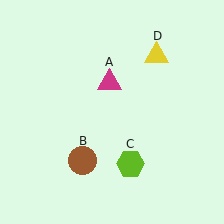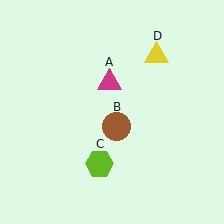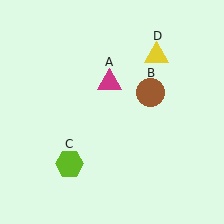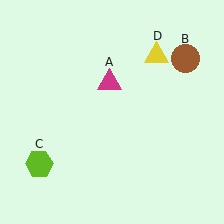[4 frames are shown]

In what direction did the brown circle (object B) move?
The brown circle (object B) moved up and to the right.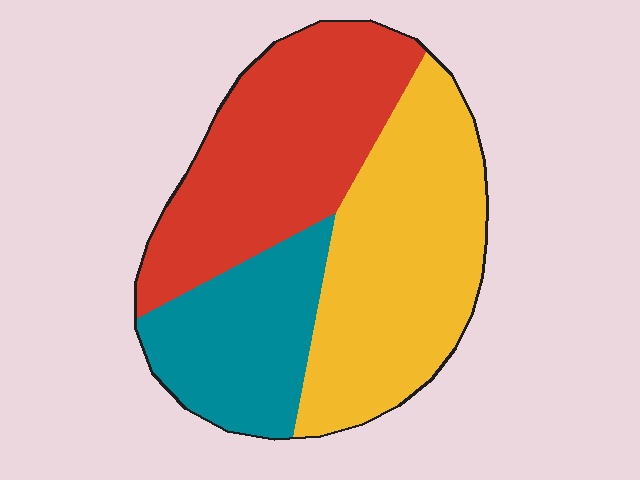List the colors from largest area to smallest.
From largest to smallest: yellow, red, teal.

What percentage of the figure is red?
Red covers roughly 35% of the figure.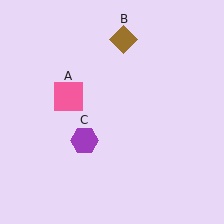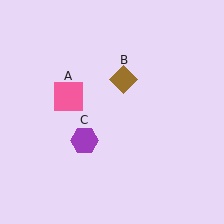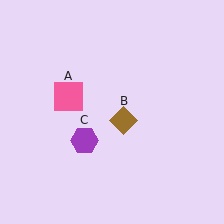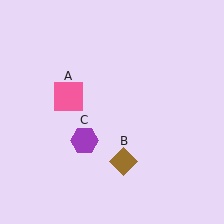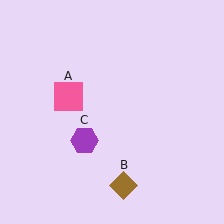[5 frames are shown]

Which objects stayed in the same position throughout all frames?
Pink square (object A) and purple hexagon (object C) remained stationary.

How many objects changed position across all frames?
1 object changed position: brown diamond (object B).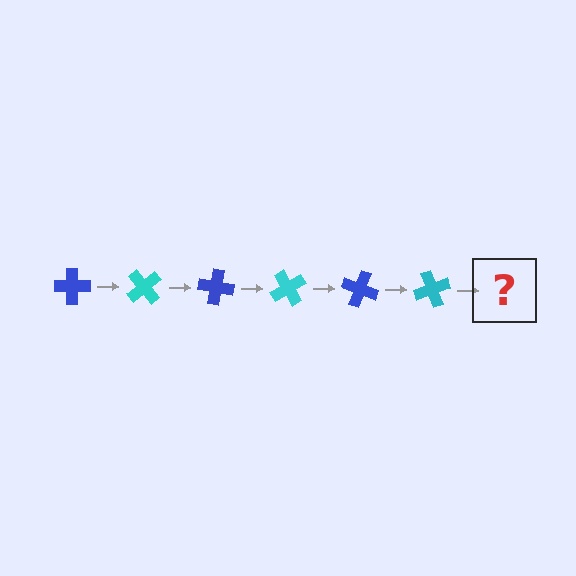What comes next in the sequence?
The next element should be a blue cross, rotated 300 degrees from the start.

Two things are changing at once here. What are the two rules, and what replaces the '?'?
The two rules are that it rotates 50 degrees each step and the color cycles through blue and cyan. The '?' should be a blue cross, rotated 300 degrees from the start.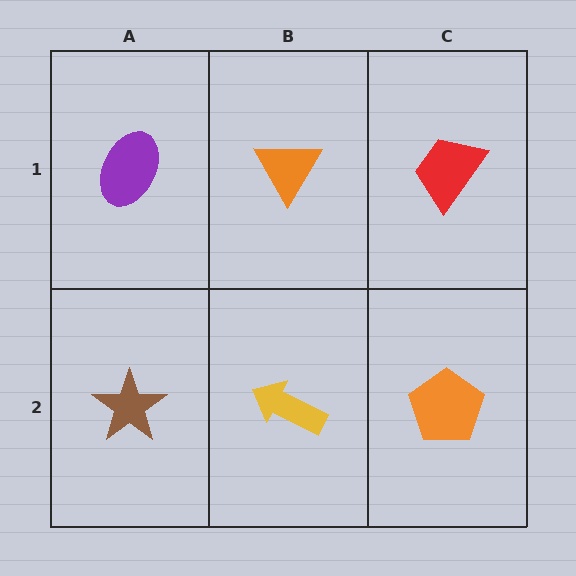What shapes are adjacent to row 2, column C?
A red trapezoid (row 1, column C), a yellow arrow (row 2, column B).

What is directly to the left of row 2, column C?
A yellow arrow.